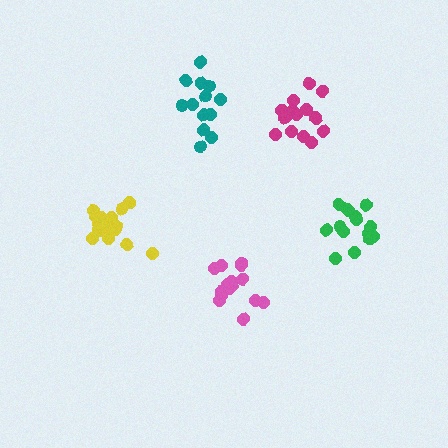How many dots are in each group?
Group 1: 15 dots, Group 2: 15 dots, Group 3: 13 dots, Group 4: 17 dots, Group 5: 16 dots (76 total).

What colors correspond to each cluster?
The clusters are colored: pink, green, teal, yellow, magenta.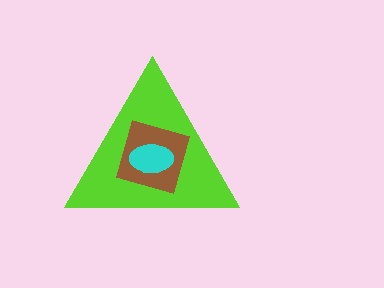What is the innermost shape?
The cyan ellipse.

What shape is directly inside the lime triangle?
The brown diamond.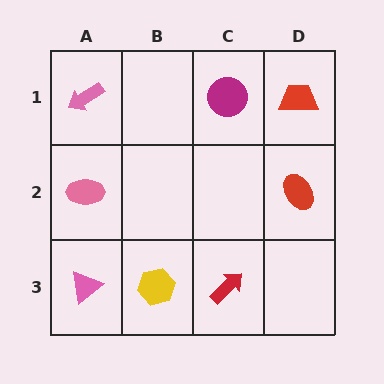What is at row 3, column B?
A yellow hexagon.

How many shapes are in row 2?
2 shapes.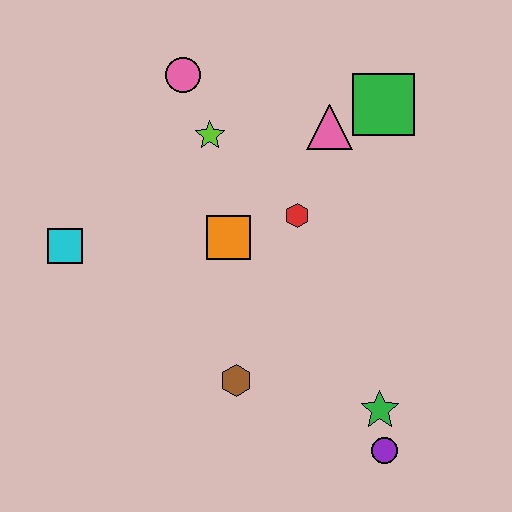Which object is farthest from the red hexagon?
The purple circle is farthest from the red hexagon.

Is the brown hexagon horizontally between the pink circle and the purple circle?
Yes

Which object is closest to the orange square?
The red hexagon is closest to the orange square.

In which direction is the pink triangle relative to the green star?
The pink triangle is above the green star.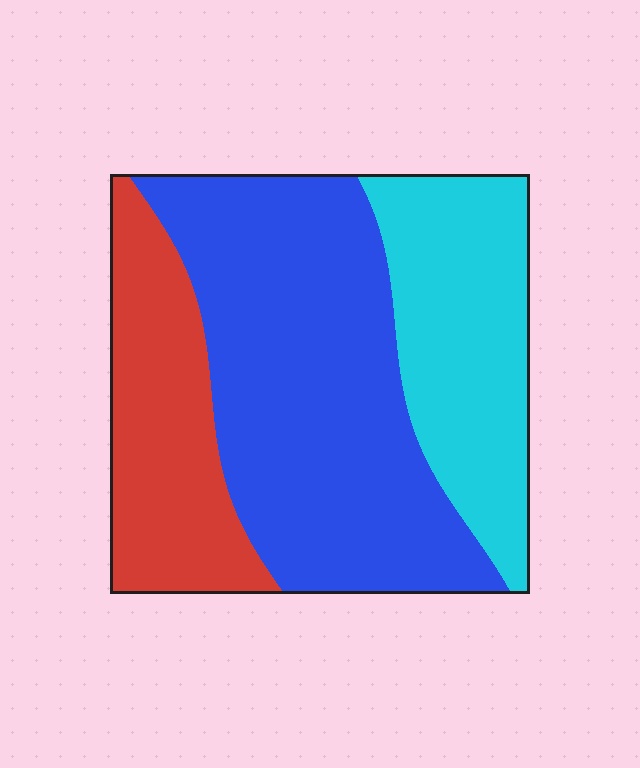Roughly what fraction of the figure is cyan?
Cyan takes up between a sixth and a third of the figure.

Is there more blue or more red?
Blue.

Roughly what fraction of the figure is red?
Red covers 23% of the figure.